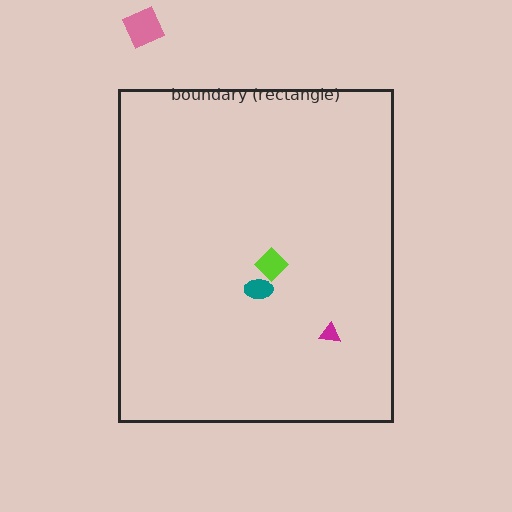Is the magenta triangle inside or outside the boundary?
Inside.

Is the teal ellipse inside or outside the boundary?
Inside.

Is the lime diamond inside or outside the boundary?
Inside.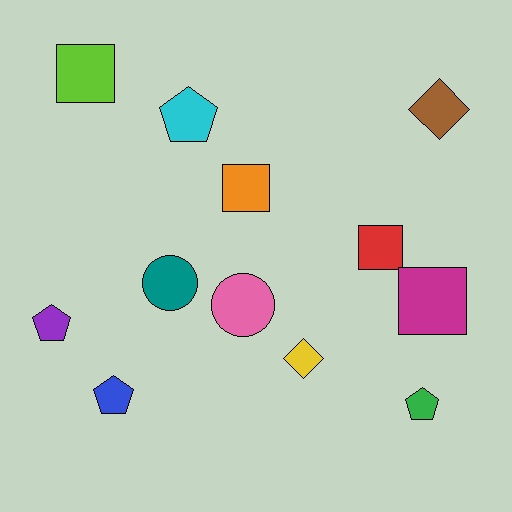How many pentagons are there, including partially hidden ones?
There are 4 pentagons.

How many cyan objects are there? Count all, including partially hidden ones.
There is 1 cyan object.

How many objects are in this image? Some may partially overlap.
There are 12 objects.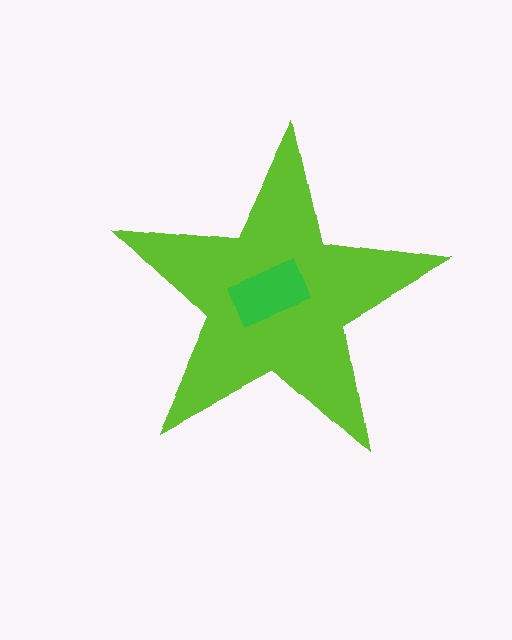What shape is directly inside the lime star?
The green rectangle.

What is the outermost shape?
The lime star.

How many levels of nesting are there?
2.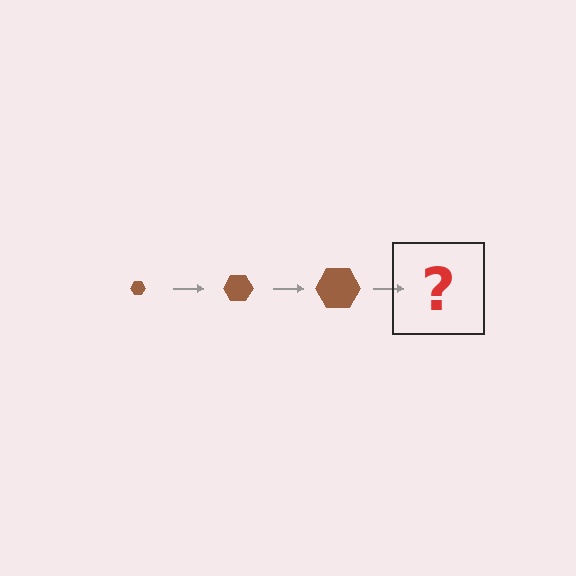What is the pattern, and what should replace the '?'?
The pattern is that the hexagon gets progressively larger each step. The '?' should be a brown hexagon, larger than the previous one.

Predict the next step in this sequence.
The next step is a brown hexagon, larger than the previous one.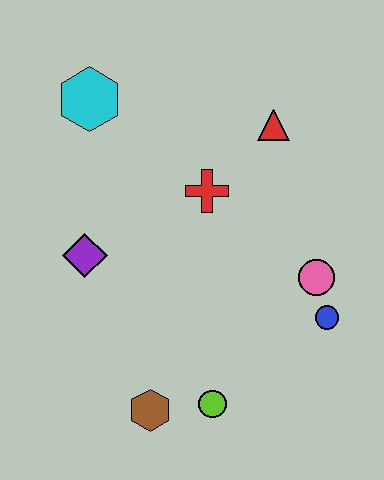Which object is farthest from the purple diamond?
The blue circle is farthest from the purple diamond.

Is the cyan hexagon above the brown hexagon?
Yes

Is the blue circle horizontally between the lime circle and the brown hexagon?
No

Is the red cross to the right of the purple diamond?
Yes